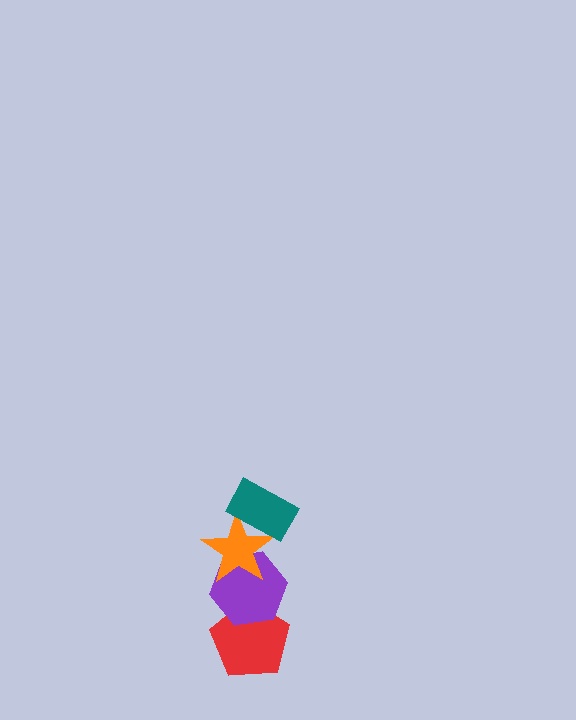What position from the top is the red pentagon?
The red pentagon is 4th from the top.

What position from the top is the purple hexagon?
The purple hexagon is 3rd from the top.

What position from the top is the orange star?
The orange star is 2nd from the top.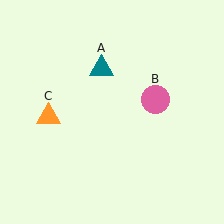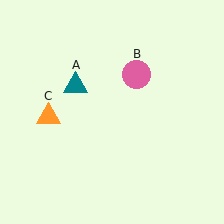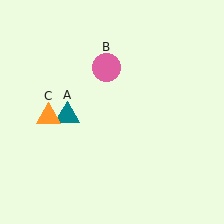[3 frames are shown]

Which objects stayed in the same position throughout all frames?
Orange triangle (object C) remained stationary.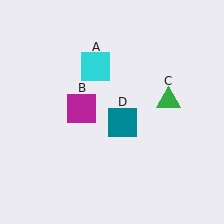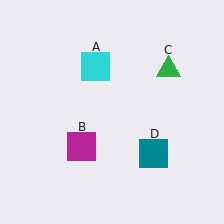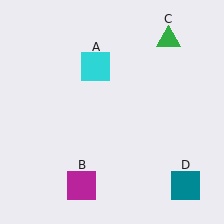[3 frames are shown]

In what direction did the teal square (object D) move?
The teal square (object D) moved down and to the right.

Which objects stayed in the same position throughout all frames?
Cyan square (object A) remained stationary.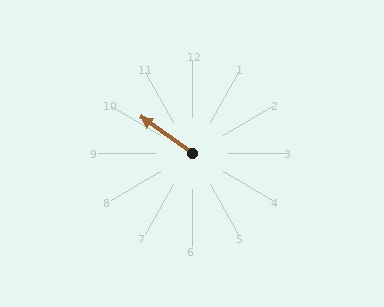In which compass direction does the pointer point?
Northwest.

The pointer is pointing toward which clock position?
Roughly 10 o'clock.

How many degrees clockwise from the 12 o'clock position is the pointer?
Approximately 306 degrees.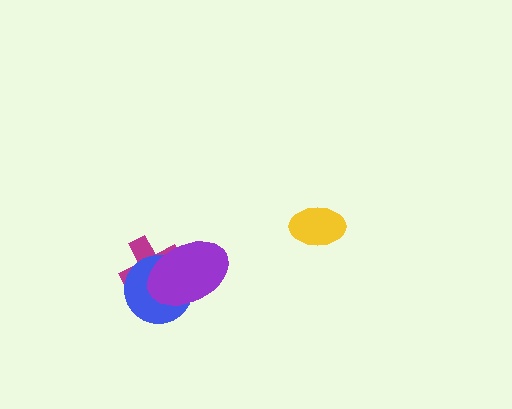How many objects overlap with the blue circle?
2 objects overlap with the blue circle.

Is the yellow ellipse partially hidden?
No, no other shape covers it.